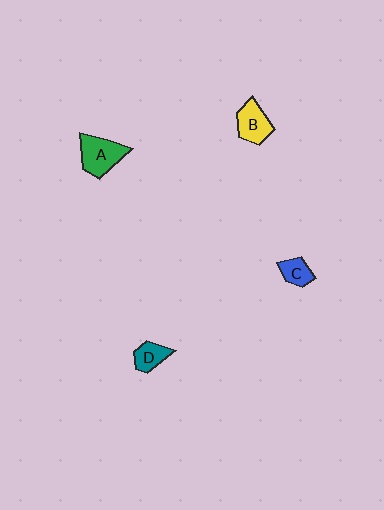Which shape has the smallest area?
Shape C (blue).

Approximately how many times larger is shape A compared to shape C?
Approximately 1.9 times.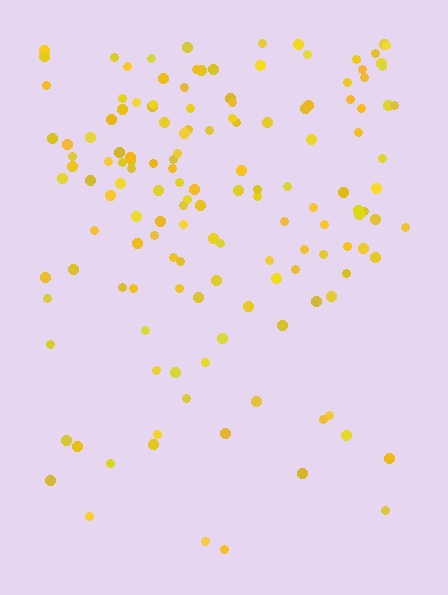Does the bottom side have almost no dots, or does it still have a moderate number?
Still a moderate number, just noticeably fewer than the top.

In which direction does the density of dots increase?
From bottom to top, with the top side densest.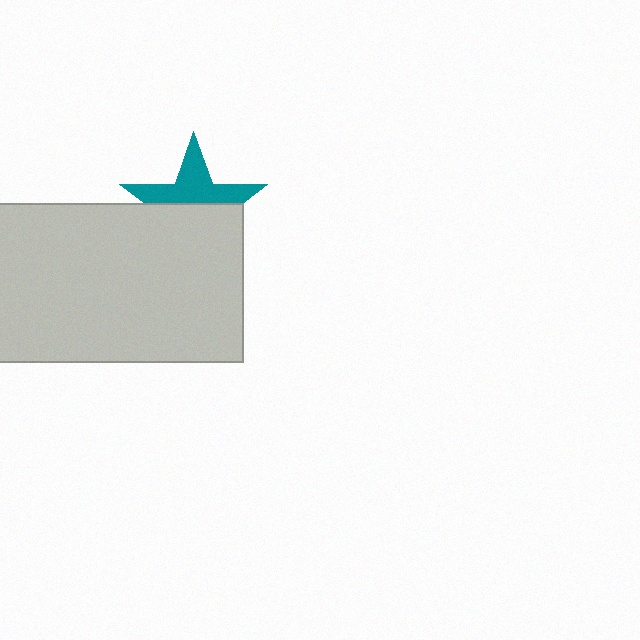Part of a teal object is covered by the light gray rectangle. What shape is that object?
It is a star.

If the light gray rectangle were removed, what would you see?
You would see the complete teal star.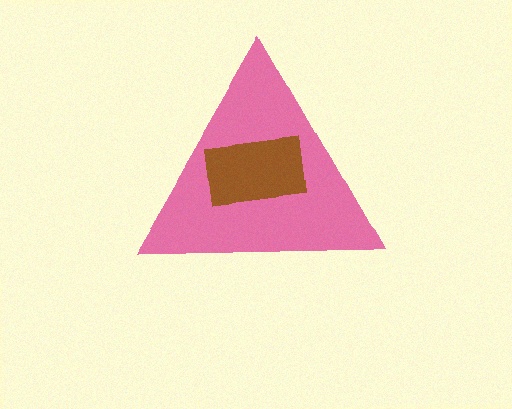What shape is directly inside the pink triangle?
The brown rectangle.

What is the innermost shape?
The brown rectangle.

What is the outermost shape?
The pink triangle.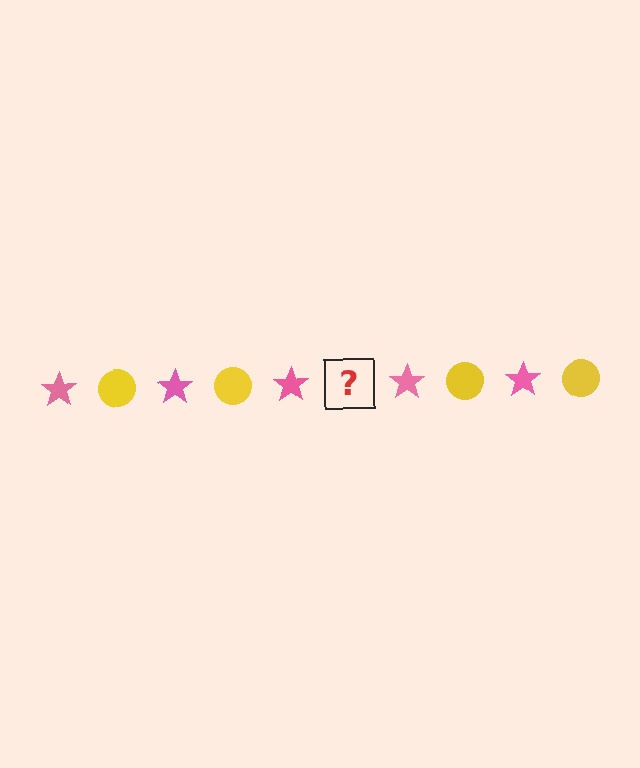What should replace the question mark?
The question mark should be replaced with a yellow circle.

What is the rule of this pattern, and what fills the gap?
The rule is that the pattern alternates between pink star and yellow circle. The gap should be filled with a yellow circle.